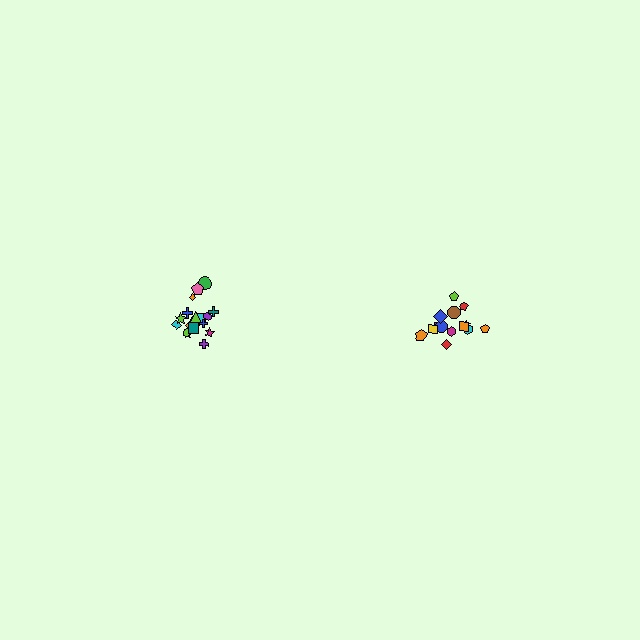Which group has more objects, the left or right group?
The left group.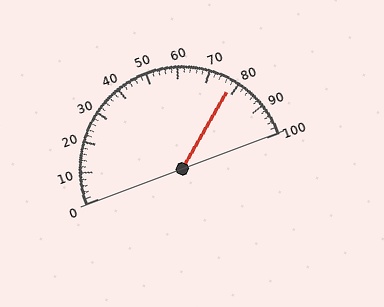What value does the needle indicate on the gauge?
The needle indicates approximately 78.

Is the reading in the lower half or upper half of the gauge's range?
The reading is in the upper half of the range (0 to 100).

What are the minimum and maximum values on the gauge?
The gauge ranges from 0 to 100.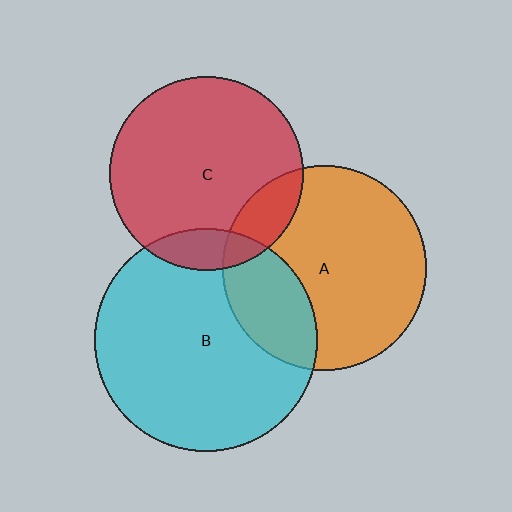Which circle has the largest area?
Circle B (cyan).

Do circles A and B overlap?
Yes.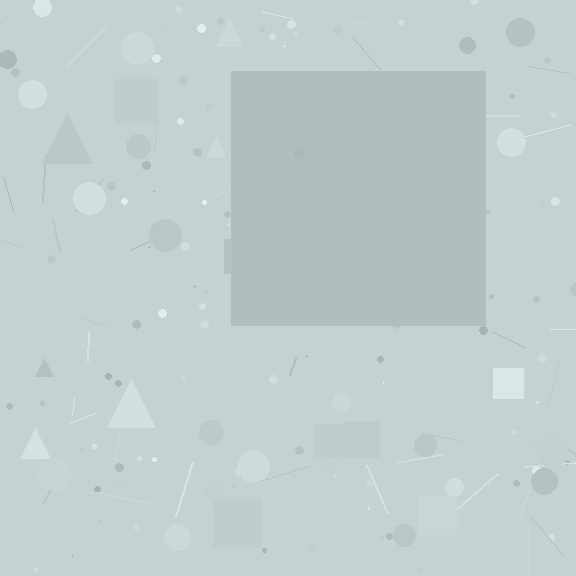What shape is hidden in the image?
A square is hidden in the image.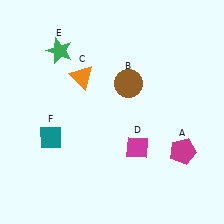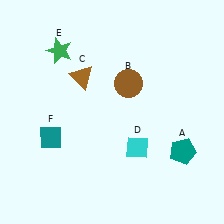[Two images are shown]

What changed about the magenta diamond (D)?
In Image 1, D is magenta. In Image 2, it changed to cyan.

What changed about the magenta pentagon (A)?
In Image 1, A is magenta. In Image 2, it changed to teal.